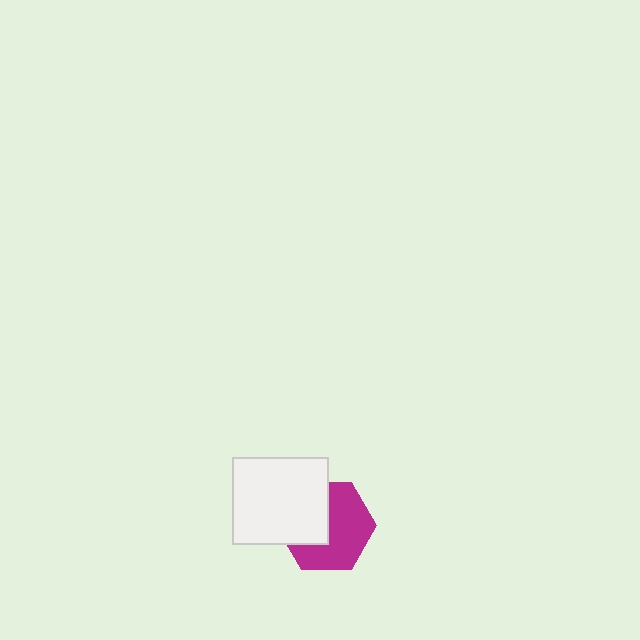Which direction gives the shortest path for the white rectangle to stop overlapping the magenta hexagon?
Moving toward the upper-left gives the shortest separation.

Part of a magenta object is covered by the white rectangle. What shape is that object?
It is a hexagon.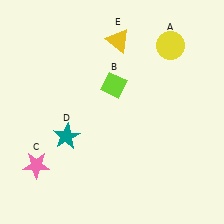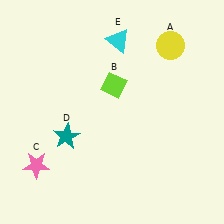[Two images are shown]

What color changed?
The triangle (E) changed from yellow in Image 1 to cyan in Image 2.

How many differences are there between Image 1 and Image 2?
There is 1 difference between the two images.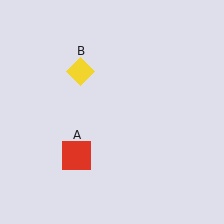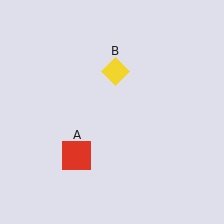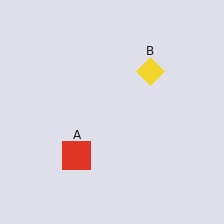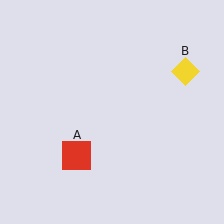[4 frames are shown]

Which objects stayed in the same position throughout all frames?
Red square (object A) remained stationary.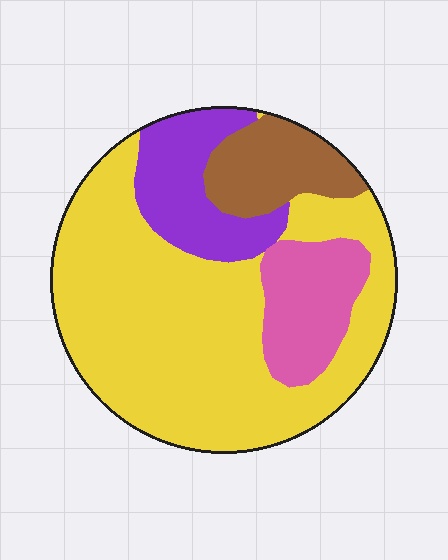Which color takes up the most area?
Yellow, at roughly 60%.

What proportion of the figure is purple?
Purple takes up about one eighth (1/8) of the figure.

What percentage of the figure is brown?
Brown takes up about one eighth (1/8) of the figure.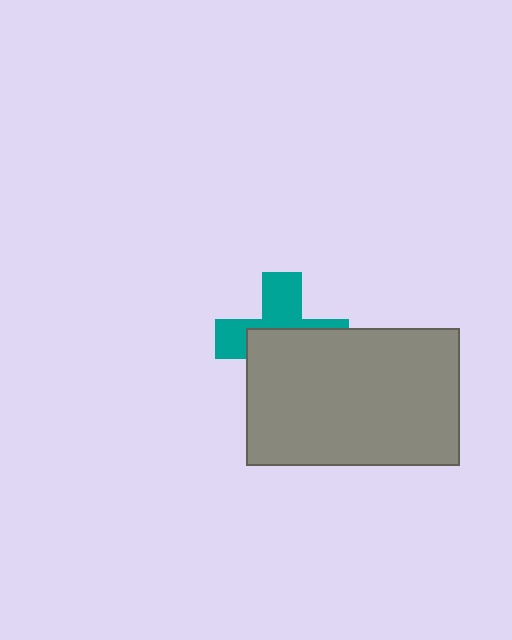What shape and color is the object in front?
The object in front is a gray rectangle.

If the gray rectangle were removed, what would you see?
You would see the complete teal cross.